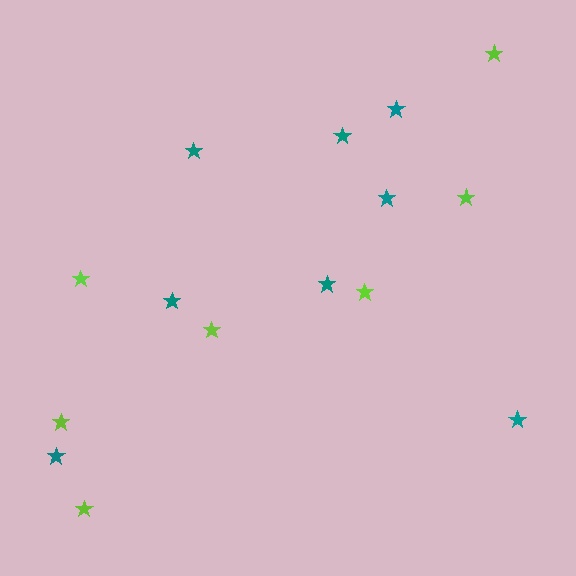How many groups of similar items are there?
There are 2 groups: one group of lime stars (7) and one group of teal stars (8).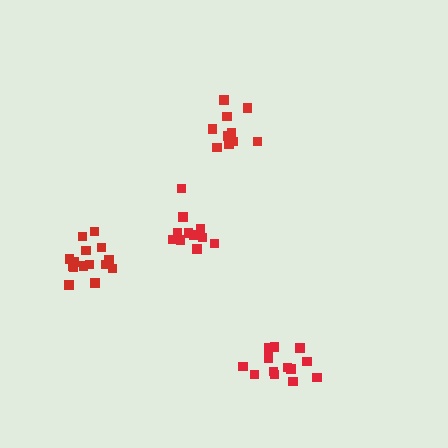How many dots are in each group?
Group 1: 10 dots, Group 2: 15 dots, Group 3: 11 dots, Group 4: 15 dots (51 total).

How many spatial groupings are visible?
There are 4 spatial groupings.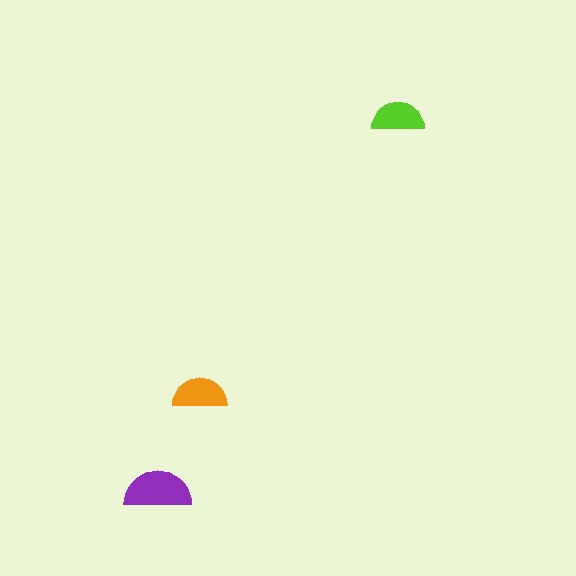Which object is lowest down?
The purple semicircle is bottommost.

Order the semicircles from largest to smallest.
the purple one, the orange one, the lime one.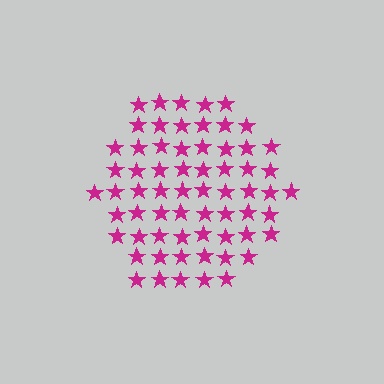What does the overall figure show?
The overall figure shows a hexagon.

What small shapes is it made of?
It is made of small stars.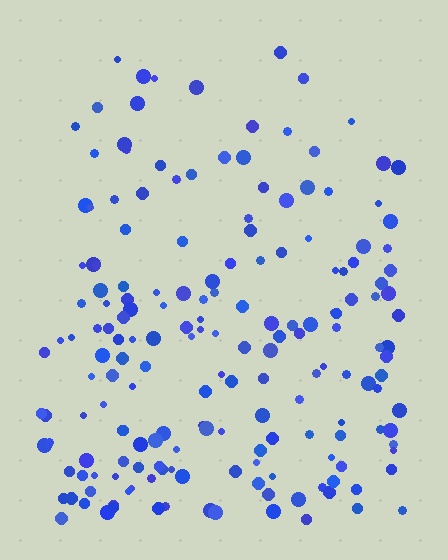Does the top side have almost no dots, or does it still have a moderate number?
Still a moderate number, just noticeably fewer than the bottom.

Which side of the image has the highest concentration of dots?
The bottom.